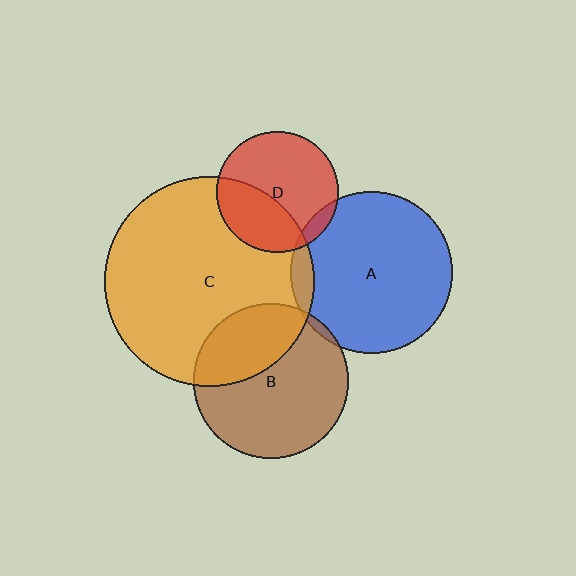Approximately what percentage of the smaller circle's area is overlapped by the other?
Approximately 35%.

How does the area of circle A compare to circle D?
Approximately 1.8 times.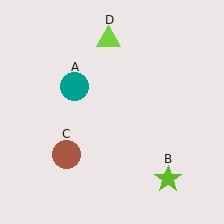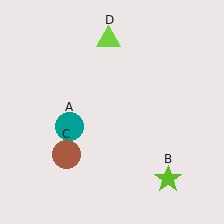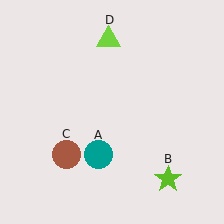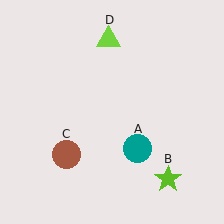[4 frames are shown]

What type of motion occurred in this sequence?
The teal circle (object A) rotated counterclockwise around the center of the scene.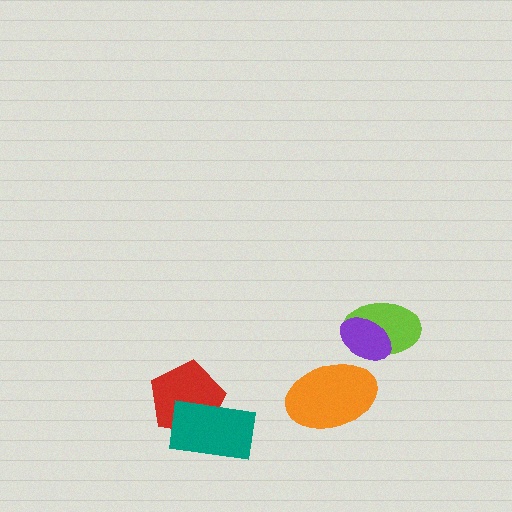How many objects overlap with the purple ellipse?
2 objects overlap with the purple ellipse.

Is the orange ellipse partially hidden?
No, no other shape covers it.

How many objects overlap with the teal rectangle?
1 object overlaps with the teal rectangle.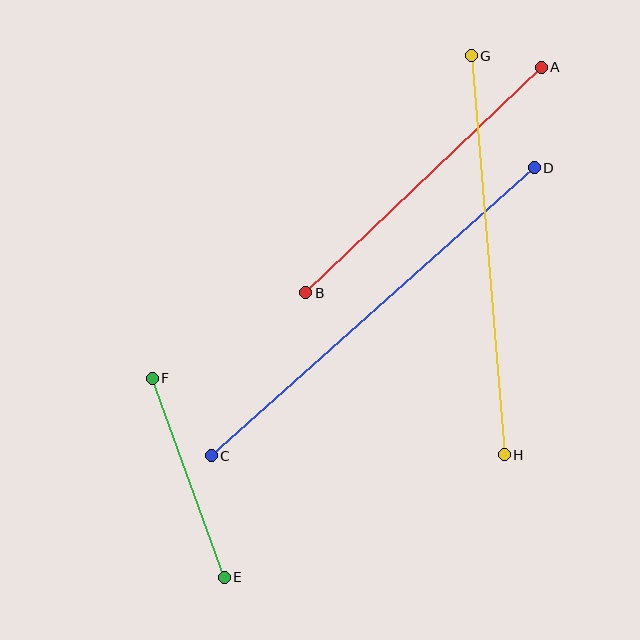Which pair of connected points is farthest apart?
Points C and D are farthest apart.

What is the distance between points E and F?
The distance is approximately 212 pixels.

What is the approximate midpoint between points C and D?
The midpoint is at approximately (373, 312) pixels.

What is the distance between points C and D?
The distance is approximately 433 pixels.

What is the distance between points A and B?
The distance is approximately 326 pixels.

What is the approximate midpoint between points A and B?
The midpoint is at approximately (423, 180) pixels.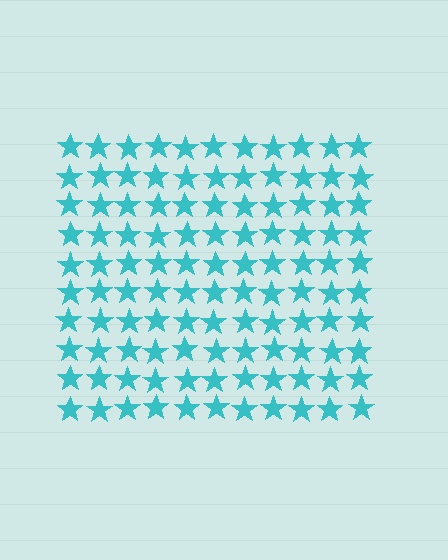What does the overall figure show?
The overall figure shows a square.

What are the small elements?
The small elements are stars.